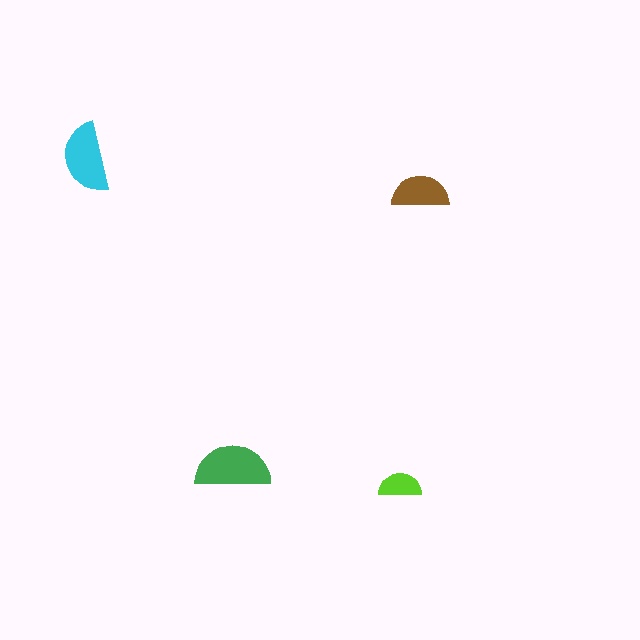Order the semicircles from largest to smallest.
the green one, the cyan one, the brown one, the lime one.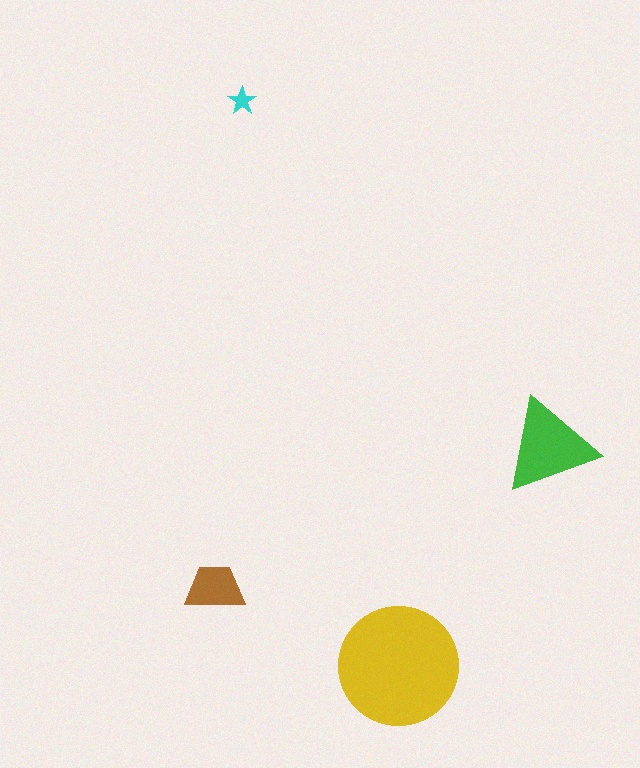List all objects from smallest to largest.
The cyan star, the brown trapezoid, the green triangle, the yellow circle.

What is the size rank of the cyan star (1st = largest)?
4th.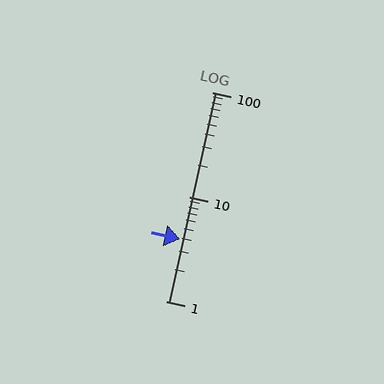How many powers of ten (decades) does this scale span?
The scale spans 2 decades, from 1 to 100.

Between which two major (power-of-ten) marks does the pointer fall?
The pointer is between 1 and 10.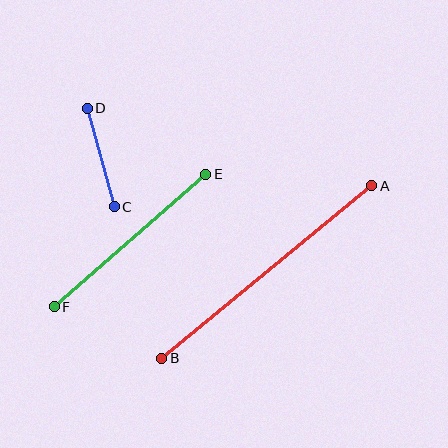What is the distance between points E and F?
The distance is approximately 201 pixels.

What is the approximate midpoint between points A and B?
The midpoint is at approximately (267, 272) pixels.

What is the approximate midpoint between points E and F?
The midpoint is at approximately (130, 240) pixels.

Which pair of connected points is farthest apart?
Points A and B are farthest apart.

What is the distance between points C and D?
The distance is approximately 102 pixels.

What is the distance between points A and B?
The distance is approximately 272 pixels.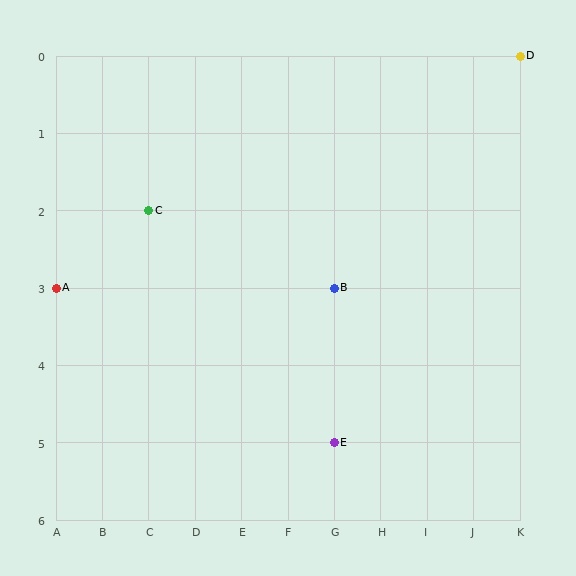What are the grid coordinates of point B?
Point B is at grid coordinates (G, 3).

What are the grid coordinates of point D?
Point D is at grid coordinates (K, 0).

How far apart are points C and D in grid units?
Points C and D are 8 columns and 2 rows apart (about 8.2 grid units diagonally).